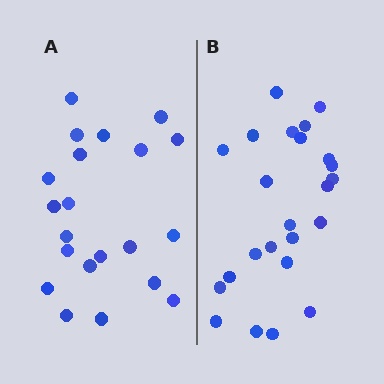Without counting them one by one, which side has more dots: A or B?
Region B (the right region) has more dots.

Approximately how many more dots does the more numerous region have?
Region B has just a few more — roughly 2 or 3 more dots than region A.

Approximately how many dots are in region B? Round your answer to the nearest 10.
About 20 dots. (The exact count is 24, which rounds to 20.)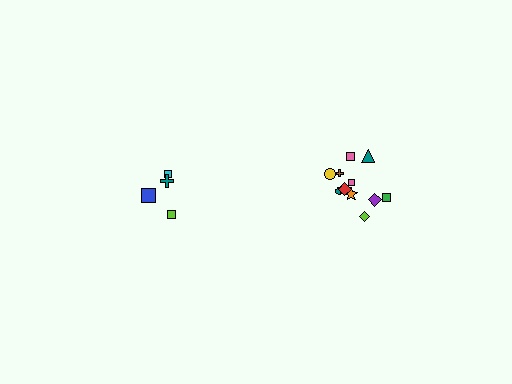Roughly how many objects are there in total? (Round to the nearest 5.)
Roughly 15 objects in total.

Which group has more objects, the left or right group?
The right group.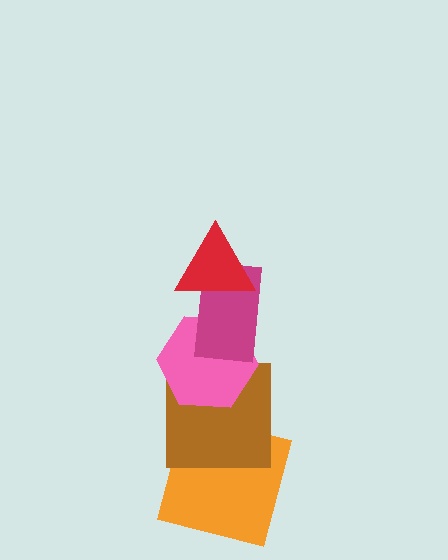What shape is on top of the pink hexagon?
The magenta rectangle is on top of the pink hexagon.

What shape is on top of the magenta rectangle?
The red triangle is on top of the magenta rectangle.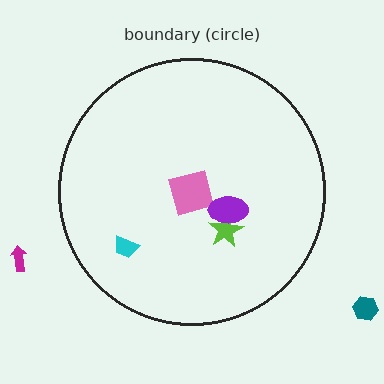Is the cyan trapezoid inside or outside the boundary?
Inside.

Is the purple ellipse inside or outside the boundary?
Inside.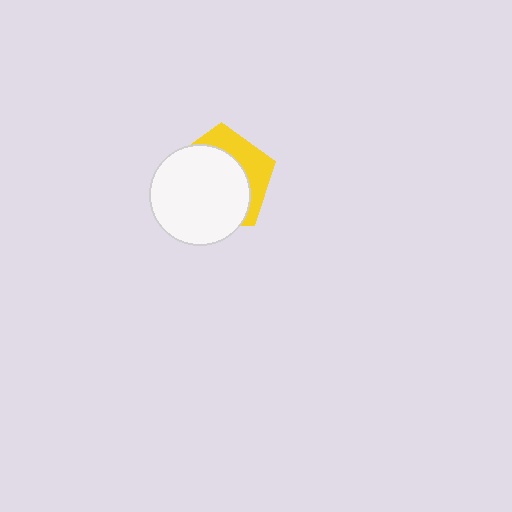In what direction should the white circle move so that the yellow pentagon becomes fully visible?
The white circle should move toward the lower-left. That is the shortest direction to clear the overlap and leave the yellow pentagon fully visible.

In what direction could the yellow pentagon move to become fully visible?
The yellow pentagon could move toward the upper-right. That would shift it out from behind the white circle entirely.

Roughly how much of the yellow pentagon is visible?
A small part of it is visible (roughly 32%).